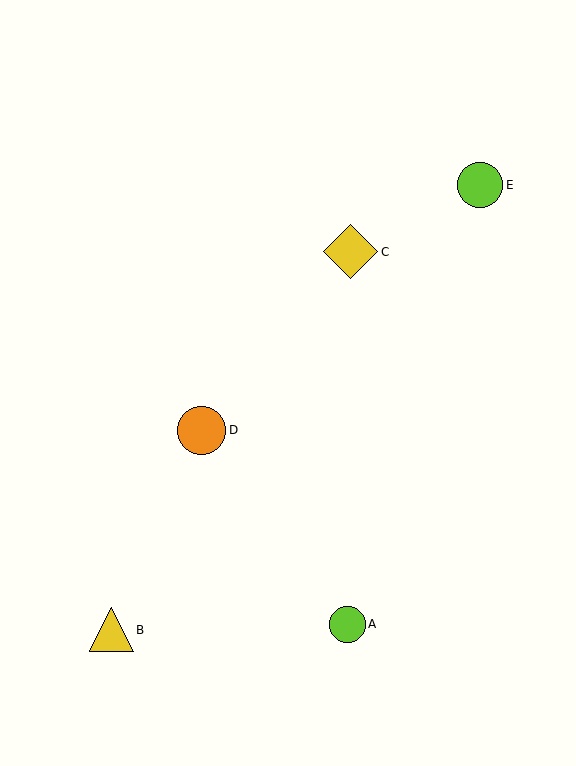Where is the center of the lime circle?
The center of the lime circle is at (347, 624).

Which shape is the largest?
The yellow diamond (labeled C) is the largest.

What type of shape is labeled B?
Shape B is a yellow triangle.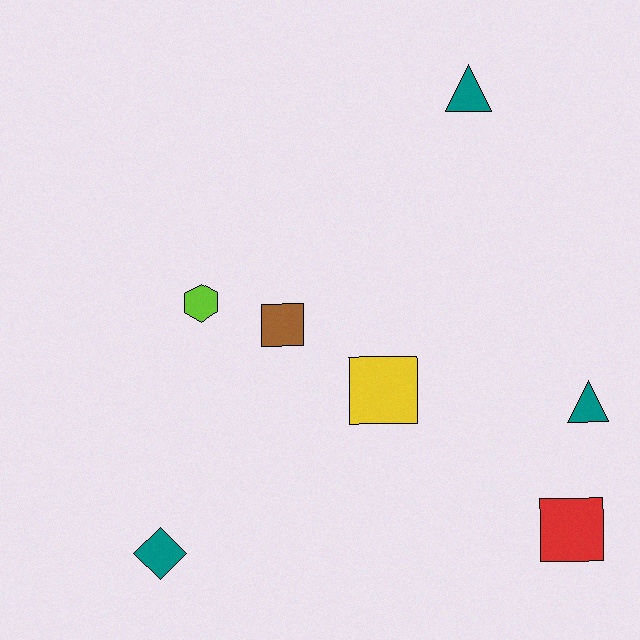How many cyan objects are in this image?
There are no cyan objects.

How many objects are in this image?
There are 7 objects.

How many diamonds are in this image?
There is 1 diamond.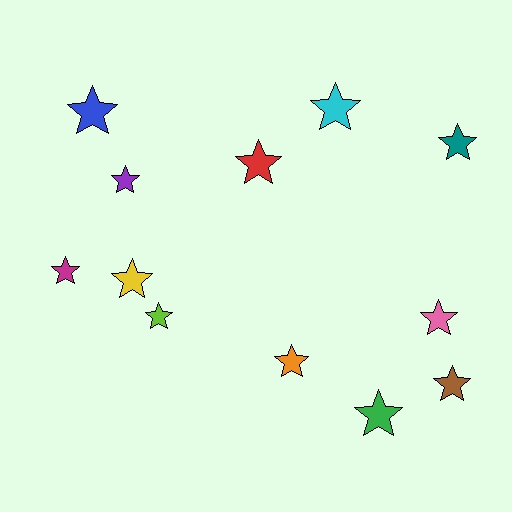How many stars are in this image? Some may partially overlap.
There are 12 stars.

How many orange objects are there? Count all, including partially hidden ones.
There is 1 orange object.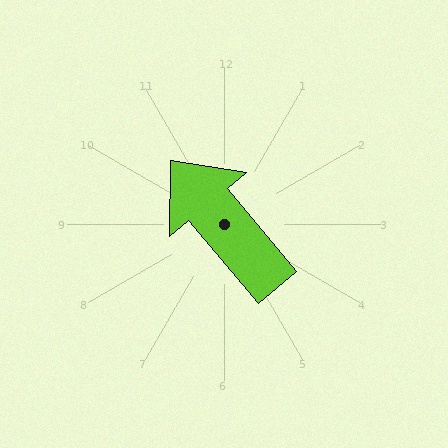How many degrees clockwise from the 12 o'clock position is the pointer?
Approximately 320 degrees.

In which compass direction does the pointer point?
Northwest.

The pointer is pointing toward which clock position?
Roughly 11 o'clock.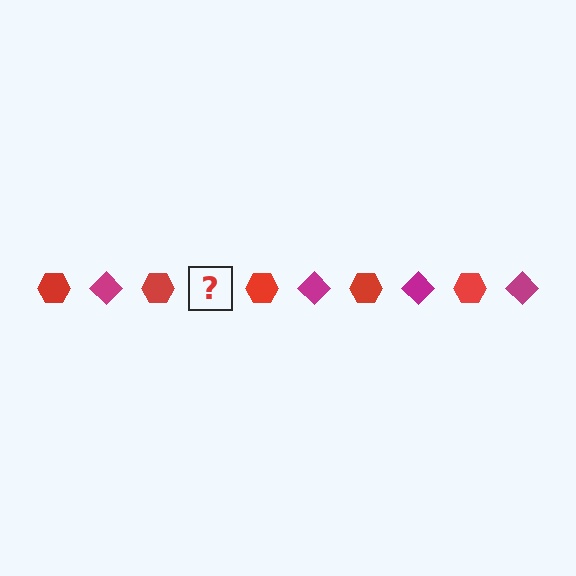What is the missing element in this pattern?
The missing element is a magenta diamond.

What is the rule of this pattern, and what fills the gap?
The rule is that the pattern alternates between red hexagon and magenta diamond. The gap should be filled with a magenta diamond.